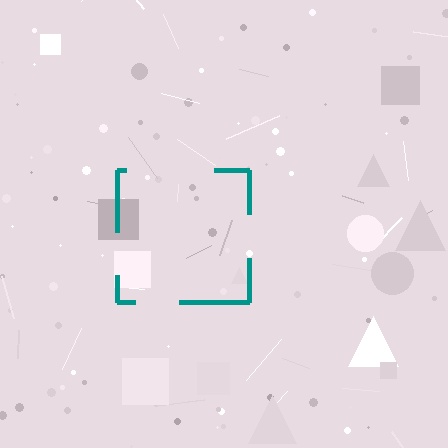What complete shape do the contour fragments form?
The contour fragments form a square.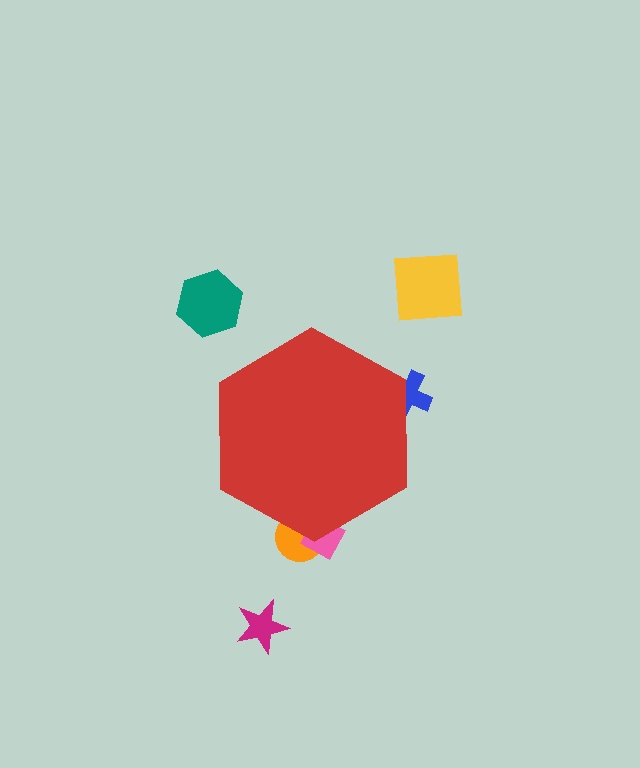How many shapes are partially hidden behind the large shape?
3 shapes are partially hidden.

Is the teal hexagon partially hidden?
No, the teal hexagon is fully visible.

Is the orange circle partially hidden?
Yes, the orange circle is partially hidden behind the red hexagon.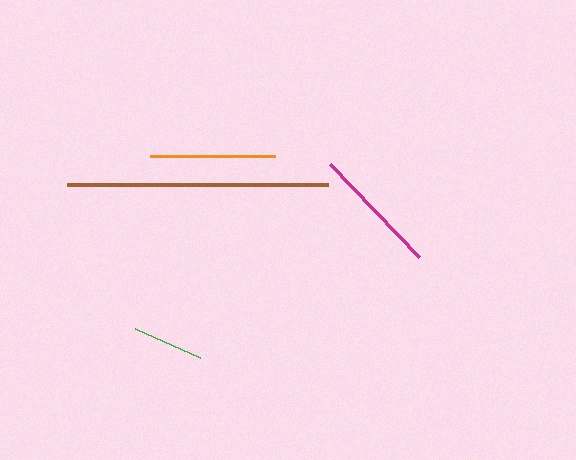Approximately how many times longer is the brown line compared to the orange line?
The brown line is approximately 2.1 times the length of the orange line.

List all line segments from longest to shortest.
From longest to shortest: brown, magenta, orange, green.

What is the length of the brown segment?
The brown segment is approximately 261 pixels long.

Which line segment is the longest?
The brown line is the longest at approximately 261 pixels.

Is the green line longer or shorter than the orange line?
The orange line is longer than the green line.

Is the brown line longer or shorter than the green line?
The brown line is longer than the green line.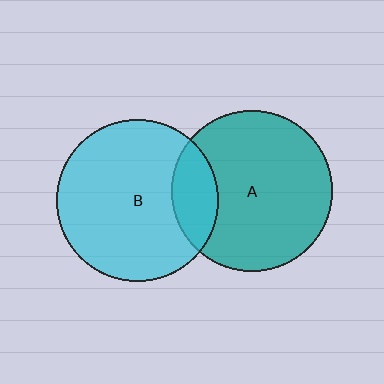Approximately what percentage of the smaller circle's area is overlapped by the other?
Approximately 20%.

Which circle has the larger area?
Circle B (cyan).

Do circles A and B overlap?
Yes.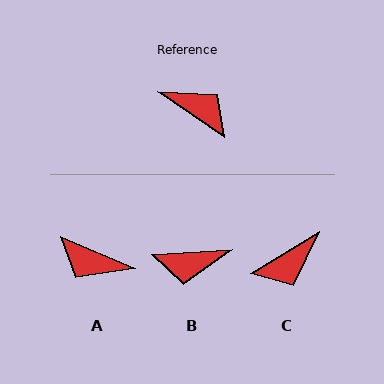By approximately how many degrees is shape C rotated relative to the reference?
Approximately 114 degrees clockwise.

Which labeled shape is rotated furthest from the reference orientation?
A, about 169 degrees away.